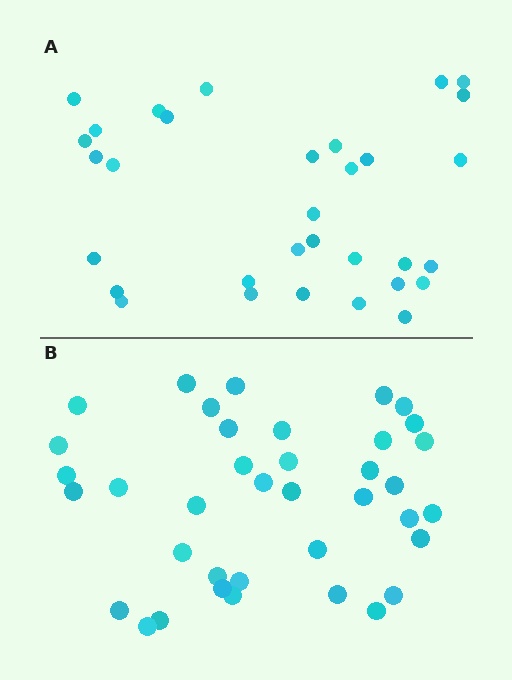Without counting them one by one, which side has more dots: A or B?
Region B (the bottom region) has more dots.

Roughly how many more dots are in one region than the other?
Region B has about 6 more dots than region A.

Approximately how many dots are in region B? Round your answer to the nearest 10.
About 40 dots. (The exact count is 38, which rounds to 40.)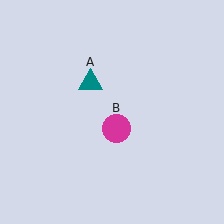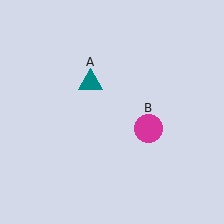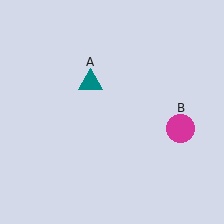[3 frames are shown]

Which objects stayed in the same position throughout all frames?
Teal triangle (object A) remained stationary.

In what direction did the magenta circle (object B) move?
The magenta circle (object B) moved right.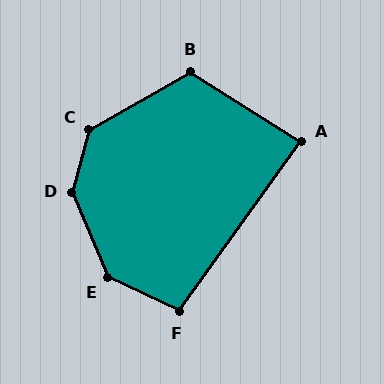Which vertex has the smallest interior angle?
A, at approximately 87 degrees.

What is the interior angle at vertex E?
Approximately 138 degrees (obtuse).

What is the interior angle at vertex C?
Approximately 135 degrees (obtuse).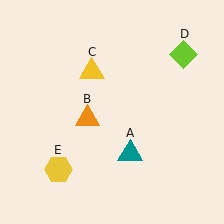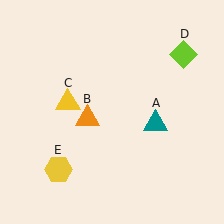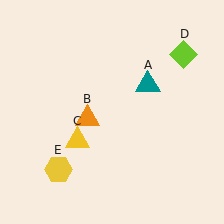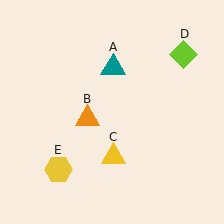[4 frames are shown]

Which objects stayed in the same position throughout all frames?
Orange triangle (object B) and lime diamond (object D) and yellow hexagon (object E) remained stationary.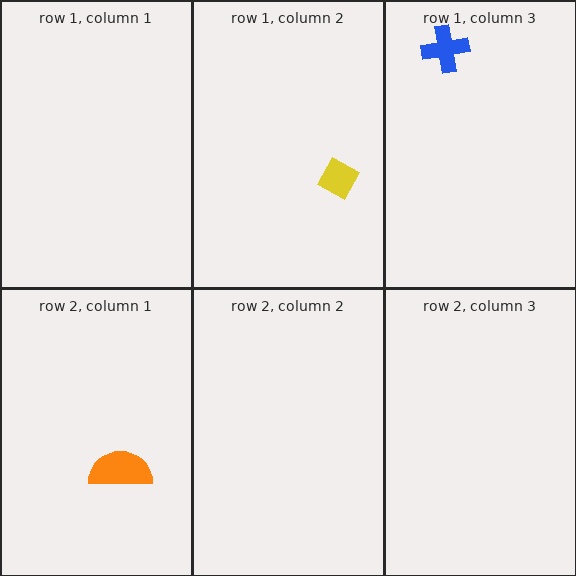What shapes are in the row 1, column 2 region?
The yellow diamond.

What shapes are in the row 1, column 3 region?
The blue cross.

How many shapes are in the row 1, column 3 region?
1.